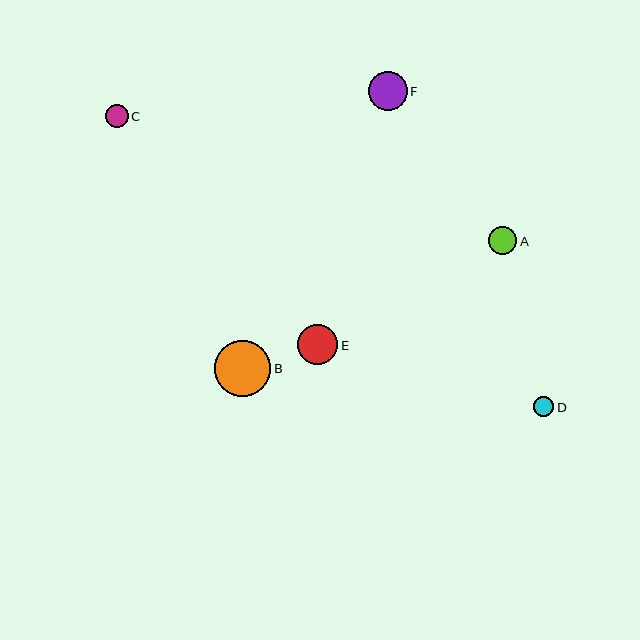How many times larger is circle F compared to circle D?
Circle F is approximately 1.9 times the size of circle D.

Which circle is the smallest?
Circle D is the smallest with a size of approximately 20 pixels.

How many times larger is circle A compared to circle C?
Circle A is approximately 1.2 times the size of circle C.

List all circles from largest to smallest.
From largest to smallest: B, E, F, A, C, D.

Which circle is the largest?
Circle B is the largest with a size of approximately 56 pixels.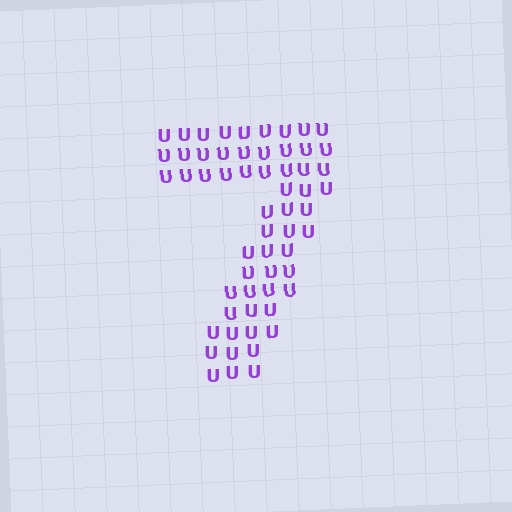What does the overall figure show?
The overall figure shows the digit 7.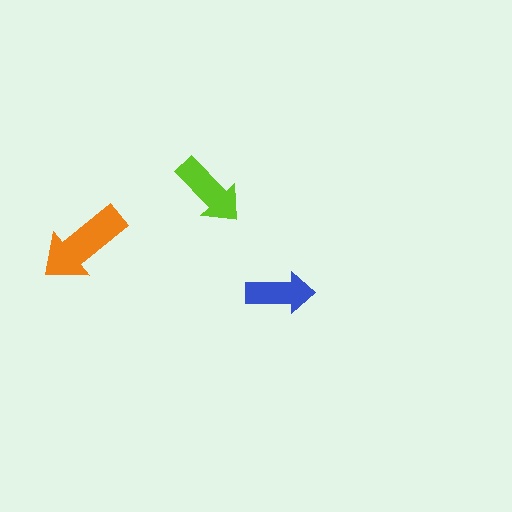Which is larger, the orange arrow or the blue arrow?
The orange one.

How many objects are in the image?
There are 3 objects in the image.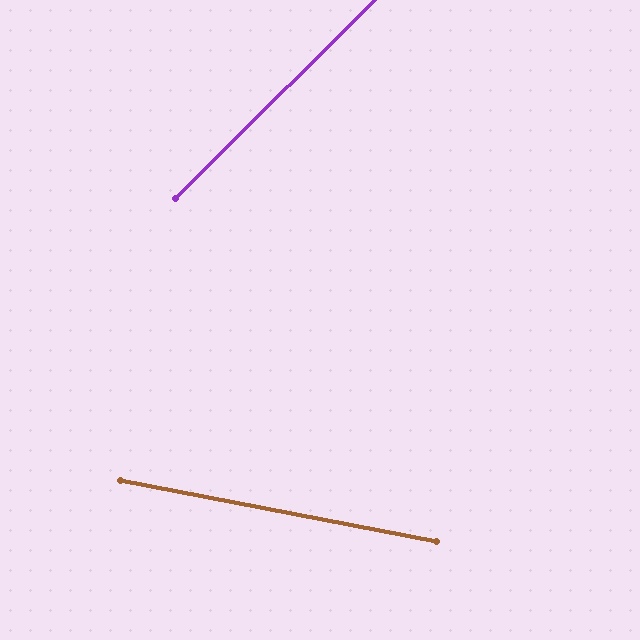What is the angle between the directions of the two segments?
Approximately 56 degrees.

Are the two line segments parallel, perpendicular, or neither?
Neither parallel nor perpendicular — they differ by about 56°.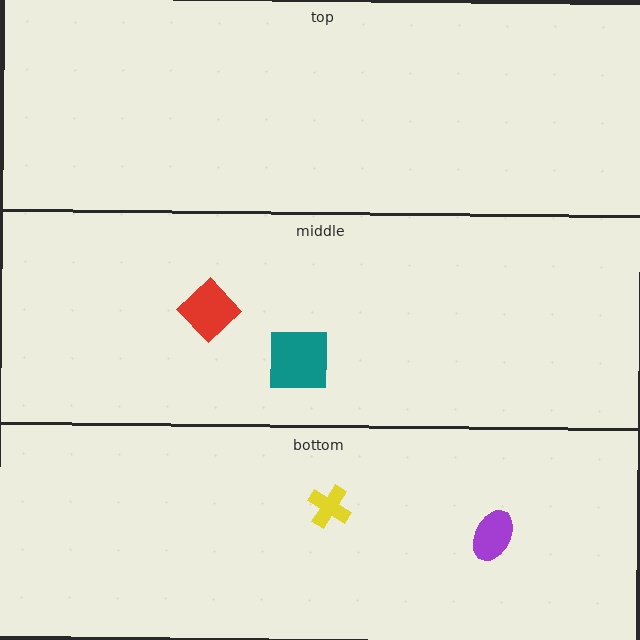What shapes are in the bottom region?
The purple ellipse, the yellow cross.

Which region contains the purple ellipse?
The bottom region.